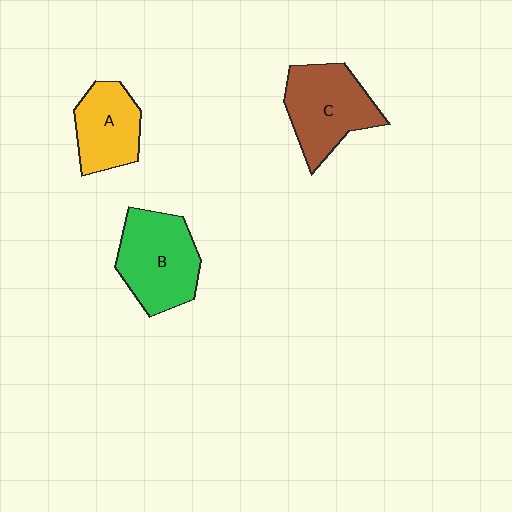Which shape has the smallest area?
Shape A (yellow).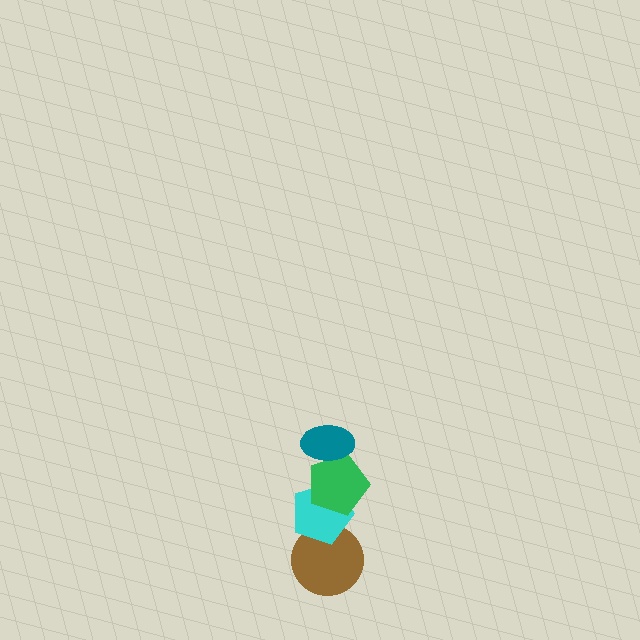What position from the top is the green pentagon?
The green pentagon is 2nd from the top.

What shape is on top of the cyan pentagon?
The green pentagon is on top of the cyan pentagon.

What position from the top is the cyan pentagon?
The cyan pentagon is 3rd from the top.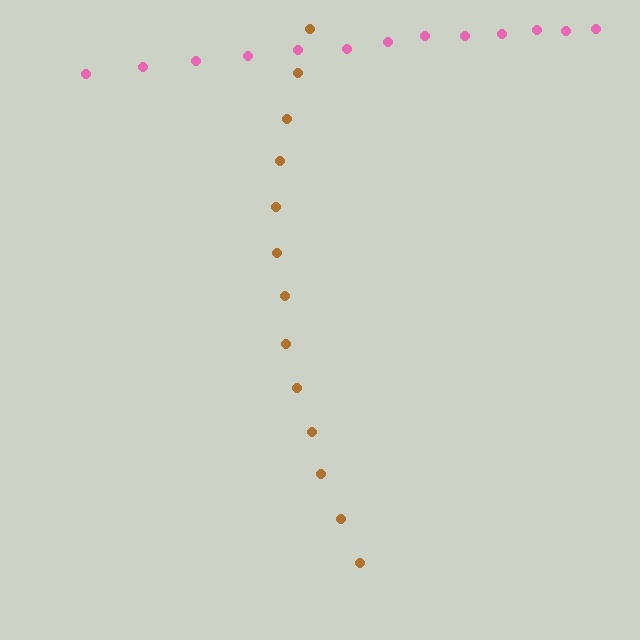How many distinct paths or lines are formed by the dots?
There are 2 distinct paths.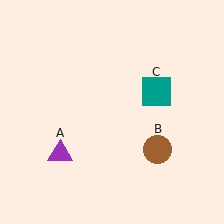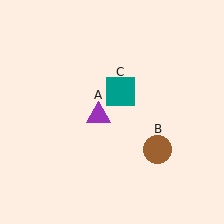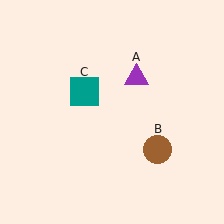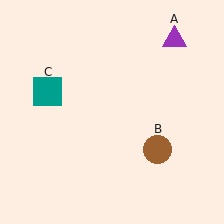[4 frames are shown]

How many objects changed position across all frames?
2 objects changed position: purple triangle (object A), teal square (object C).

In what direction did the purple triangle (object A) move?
The purple triangle (object A) moved up and to the right.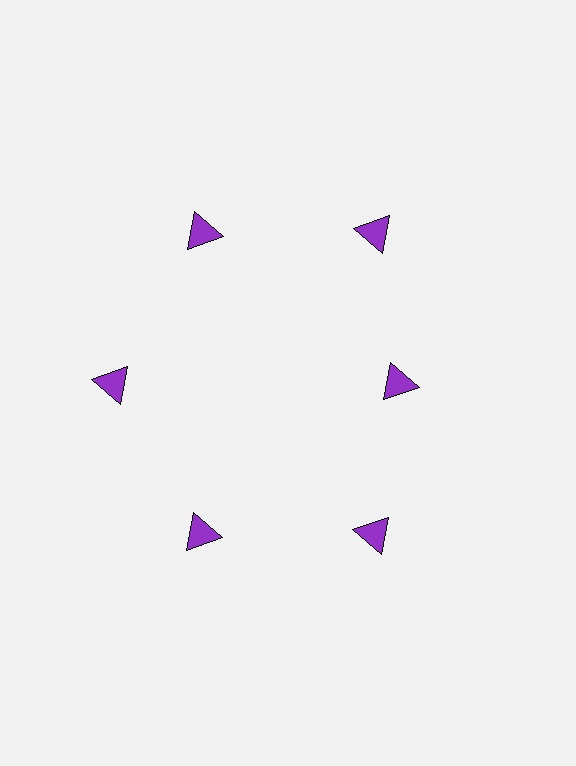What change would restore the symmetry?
The symmetry would be restored by moving it outward, back onto the ring so that all 6 triangles sit at equal angles and equal distance from the center.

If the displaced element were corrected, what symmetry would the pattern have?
It would have 6-fold rotational symmetry — the pattern would map onto itself every 60 degrees.